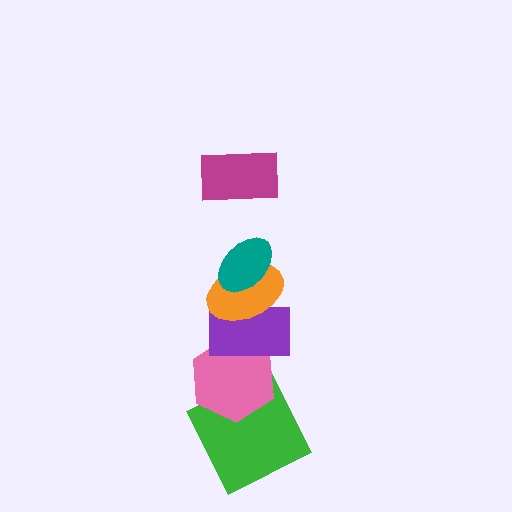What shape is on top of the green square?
The pink hexagon is on top of the green square.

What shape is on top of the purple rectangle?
The orange ellipse is on top of the purple rectangle.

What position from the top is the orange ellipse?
The orange ellipse is 3rd from the top.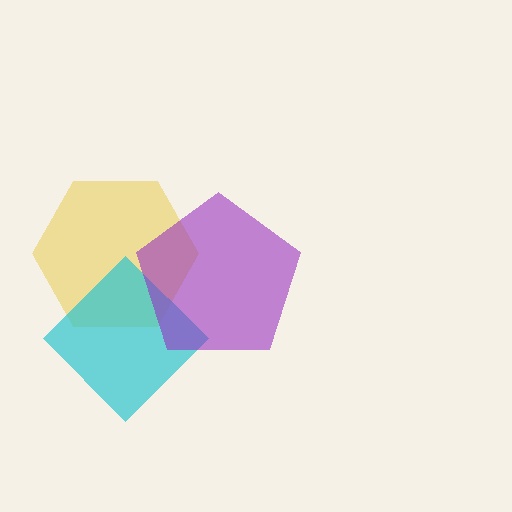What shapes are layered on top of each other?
The layered shapes are: a yellow hexagon, a cyan diamond, a purple pentagon.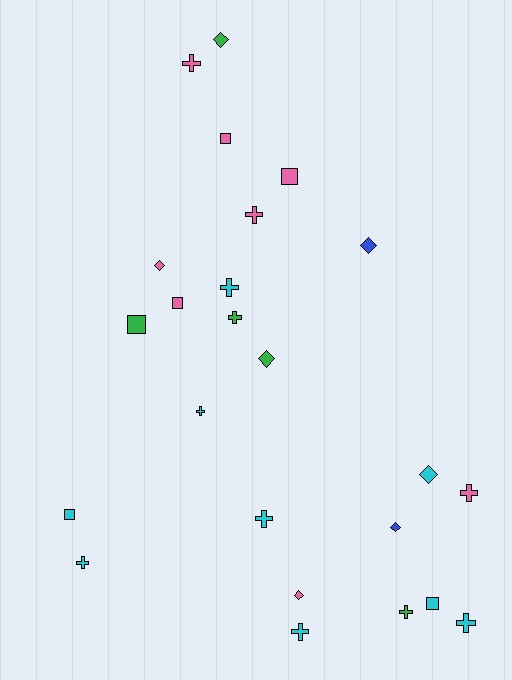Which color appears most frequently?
Cyan, with 9 objects.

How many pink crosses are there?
There are 3 pink crosses.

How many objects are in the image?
There are 24 objects.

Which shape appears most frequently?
Cross, with 11 objects.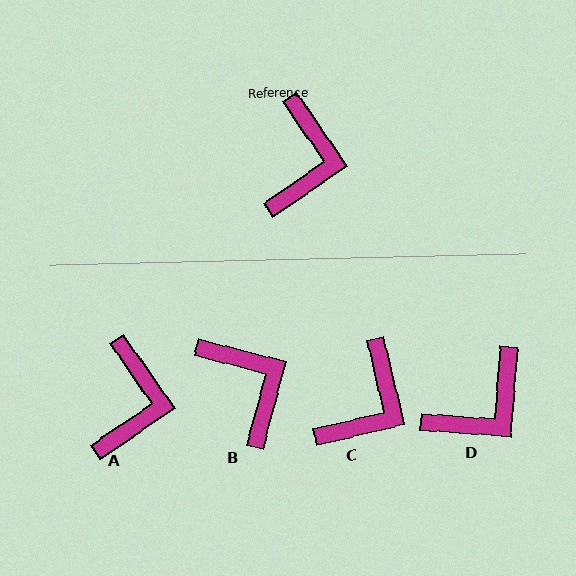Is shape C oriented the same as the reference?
No, it is off by about 21 degrees.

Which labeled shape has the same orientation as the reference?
A.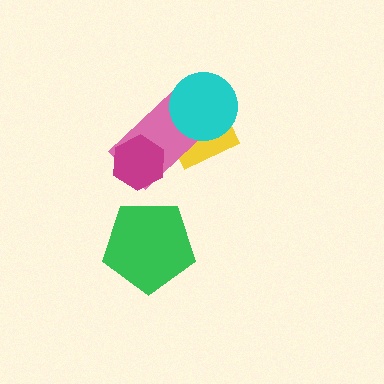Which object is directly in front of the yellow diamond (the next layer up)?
The pink rectangle is directly in front of the yellow diamond.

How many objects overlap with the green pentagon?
0 objects overlap with the green pentagon.